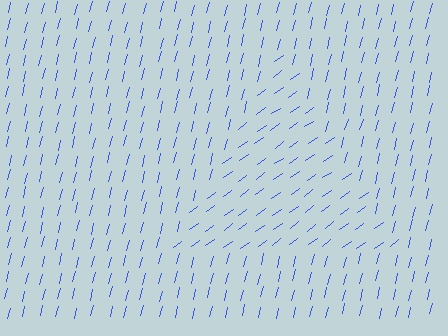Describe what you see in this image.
The image is filled with small blue line segments. A triangle region in the image has lines oriented differently from the surrounding lines, creating a visible texture boundary.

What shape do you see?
I see a triangle.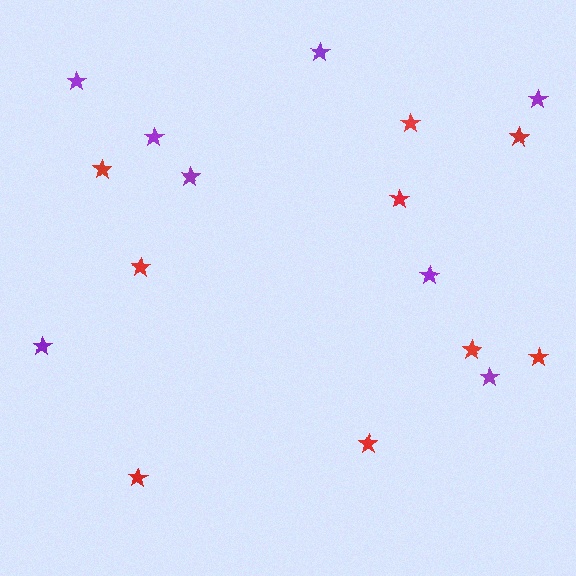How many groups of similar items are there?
There are 2 groups: one group of purple stars (8) and one group of red stars (9).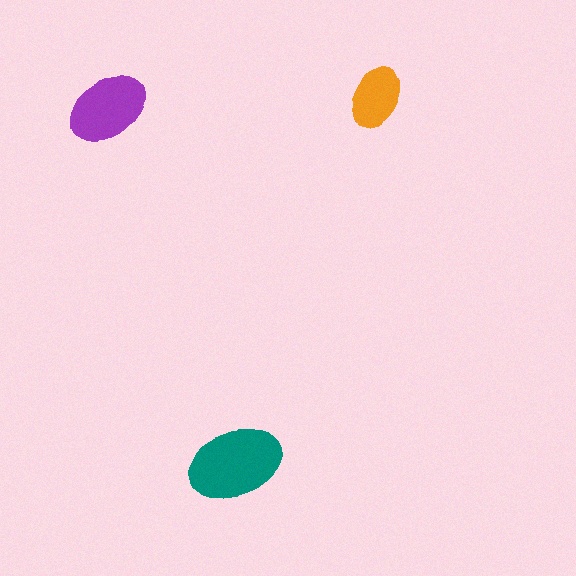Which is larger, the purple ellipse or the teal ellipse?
The teal one.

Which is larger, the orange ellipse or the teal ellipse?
The teal one.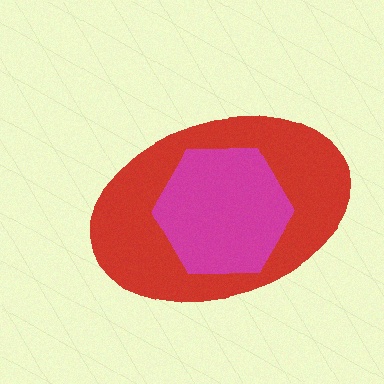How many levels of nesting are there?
2.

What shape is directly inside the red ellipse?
The magenta hexagon.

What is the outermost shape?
The red ellipse.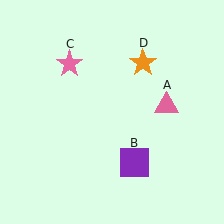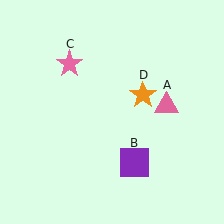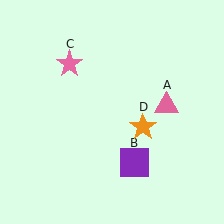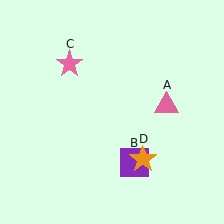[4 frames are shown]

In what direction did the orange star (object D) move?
The orange star (object D) moved down.